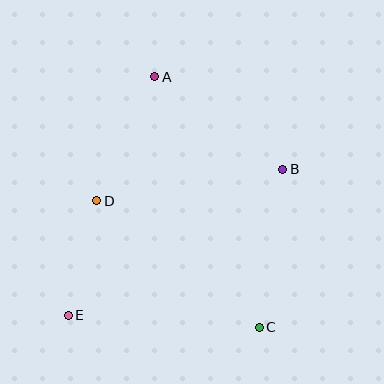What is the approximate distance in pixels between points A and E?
The distance between A and E is approximately 254 pixels.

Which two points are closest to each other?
Points D and E are closest to each other.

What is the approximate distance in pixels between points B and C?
The distance between B and C is approximately 160 pixels.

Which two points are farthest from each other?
Points A and C are farthest from each other.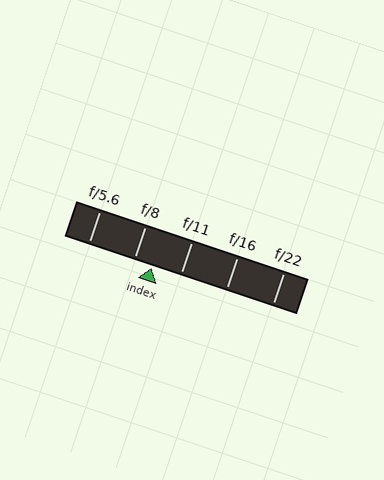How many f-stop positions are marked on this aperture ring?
There are 5 f-stop positions marked.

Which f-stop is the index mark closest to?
The index mark is closest to f/8.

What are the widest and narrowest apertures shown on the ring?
The widest aperture shown is f/5.6 and the narrowest is f/22.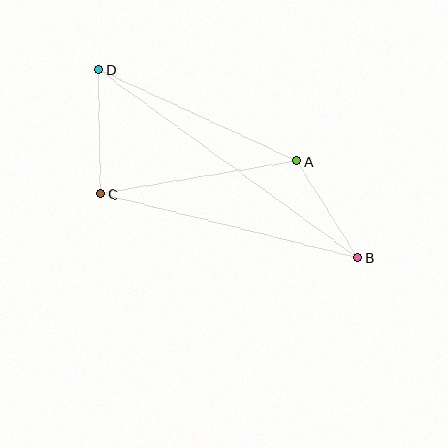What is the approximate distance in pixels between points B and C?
The distance between B and C is approximately 265 pixels.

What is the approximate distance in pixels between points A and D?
The distance between A and D is approximately 218 pixels.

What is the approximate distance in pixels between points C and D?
The distance between C and D is approximately 125 pixels.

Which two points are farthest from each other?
Points B and D are farthest from each other.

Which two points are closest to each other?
Points A and B are closest to each other.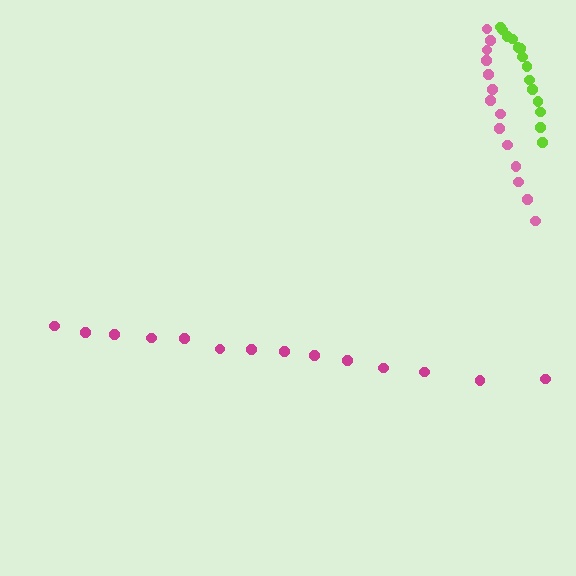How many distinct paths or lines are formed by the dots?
There are 3 distinct paths.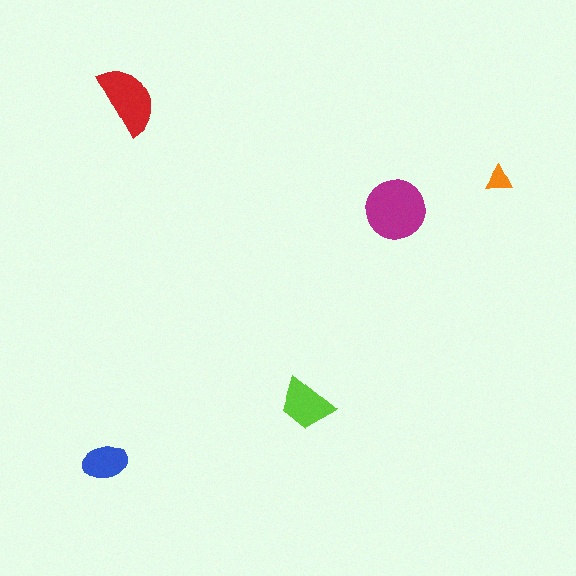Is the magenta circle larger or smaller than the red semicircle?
Larger.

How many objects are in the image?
There are 5 objects in the image.